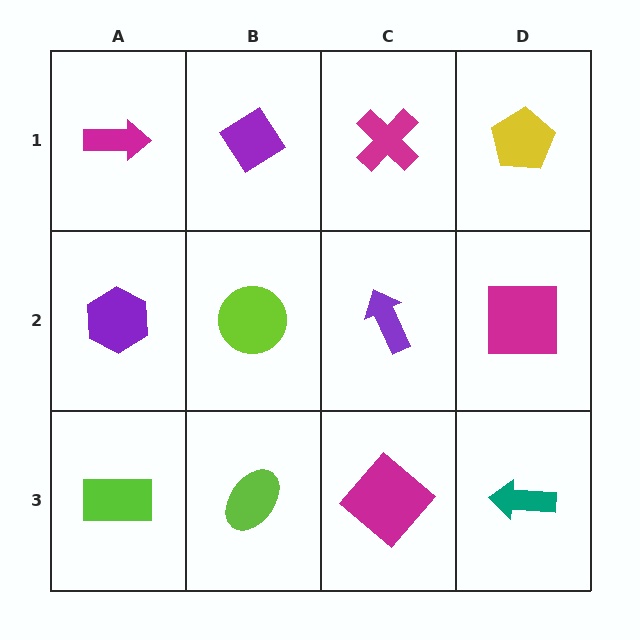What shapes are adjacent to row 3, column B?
A lime circle (row 2, column B), a lime rectangle (row 3, column A), a magenta diamond (row 3, column C).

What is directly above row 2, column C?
A magenta cross.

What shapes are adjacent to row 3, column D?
A magenta square (row 2, column D), a magenta diamond (row 3, column C).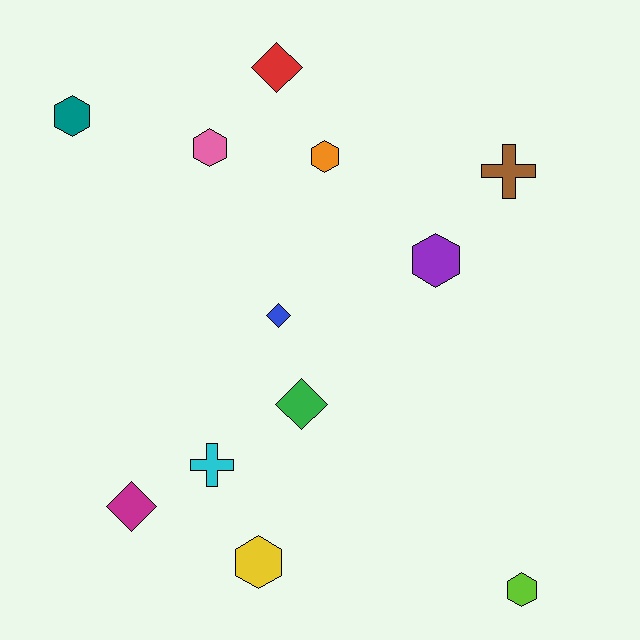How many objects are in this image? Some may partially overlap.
There are 12 objects.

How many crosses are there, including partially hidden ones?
There are 2 crosses.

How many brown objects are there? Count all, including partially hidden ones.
There is 1 brown object.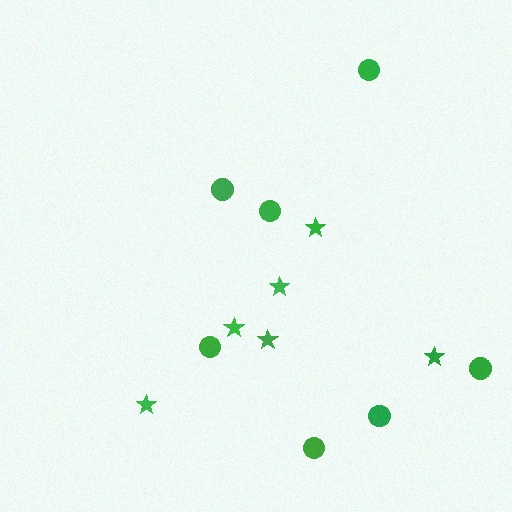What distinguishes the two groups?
There are 2 groups: one group of stars (6) and one group of circles (7).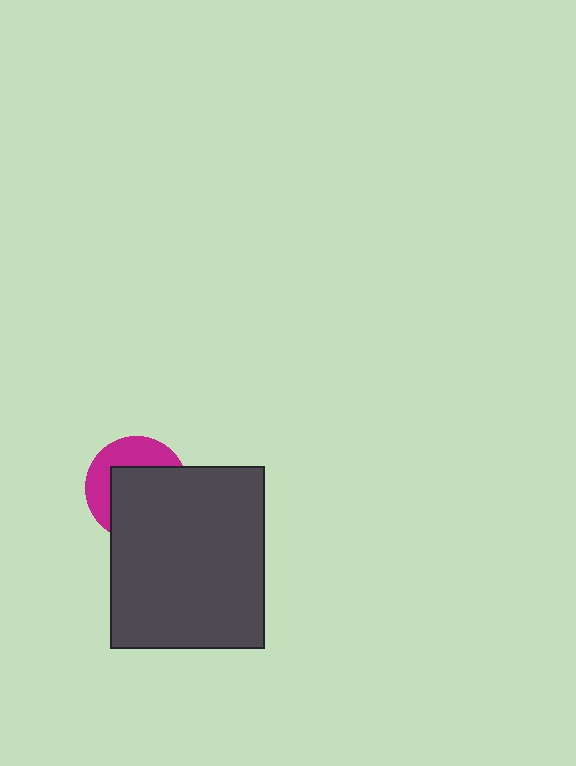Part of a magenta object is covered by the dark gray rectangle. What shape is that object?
It is a circle.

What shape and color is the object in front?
The object in front is a dark gray rectangle.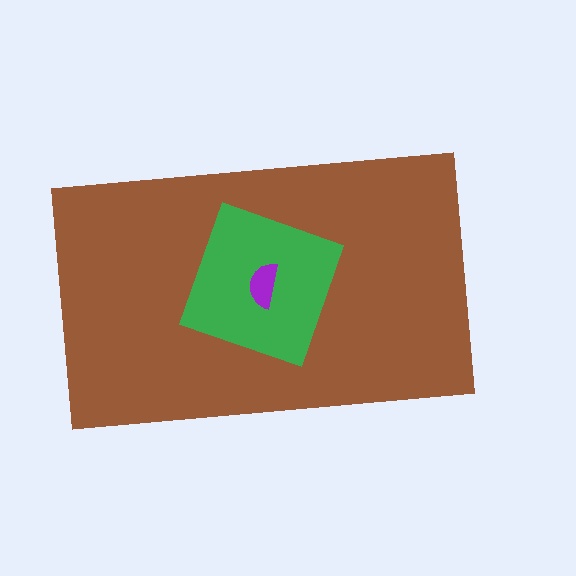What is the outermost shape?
The brown rectangle.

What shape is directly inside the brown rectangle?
The green diamond.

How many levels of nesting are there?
3.